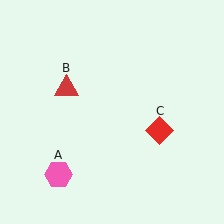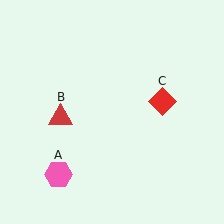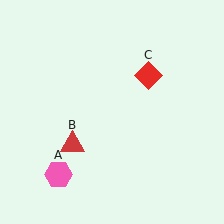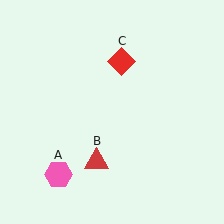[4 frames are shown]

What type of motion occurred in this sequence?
The red triangle (object B), red diamond (object C) rotated counterclockwise around the center of the scene.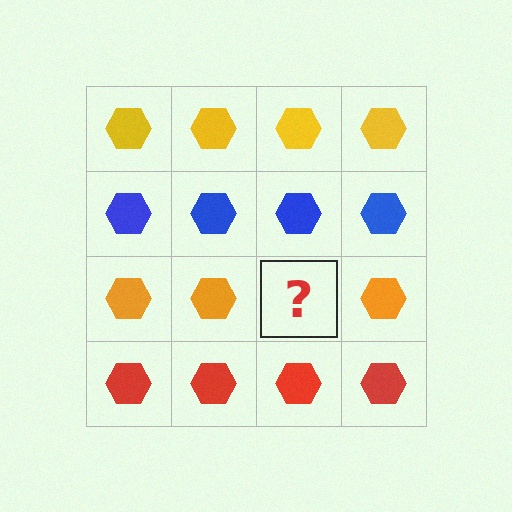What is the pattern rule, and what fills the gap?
The rule is that each row has a consistent color. The gap should be filled with an orange hexagon.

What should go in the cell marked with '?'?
The missing cell should contain an orange hexagon.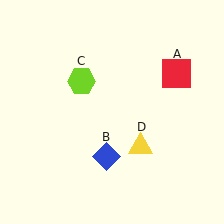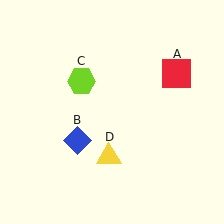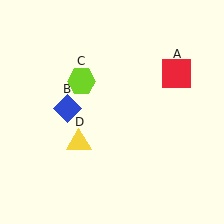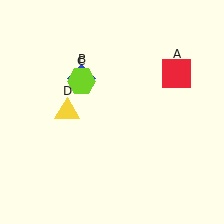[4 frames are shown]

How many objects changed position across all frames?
2 objects changed position: blue diamond (object B), yellow triangle (object D).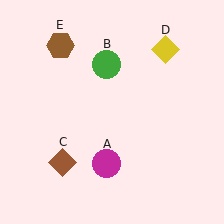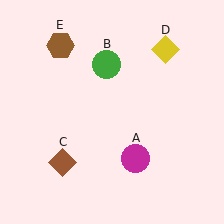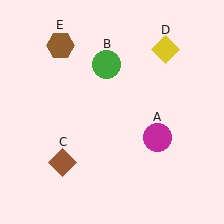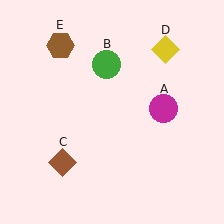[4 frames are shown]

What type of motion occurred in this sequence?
The magenta circle (object A) rotated counterclockwise around the center of the scene.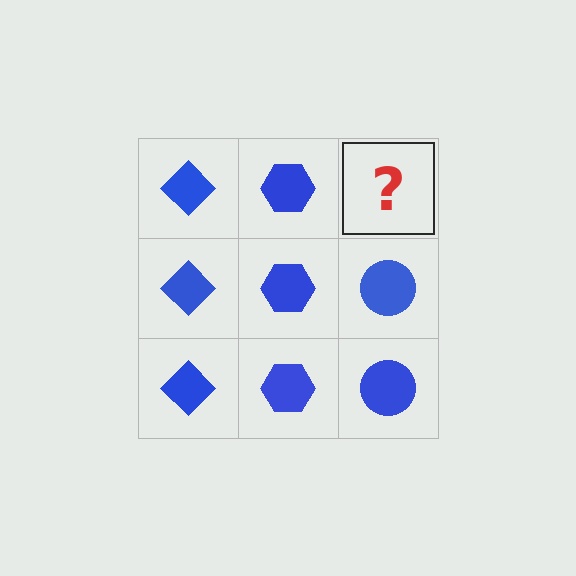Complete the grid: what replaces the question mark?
The question mark should be replaced with a blue circle.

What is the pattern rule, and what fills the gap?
The rule is that each column has a consistent shape. The gap should be filled with a blue circle.